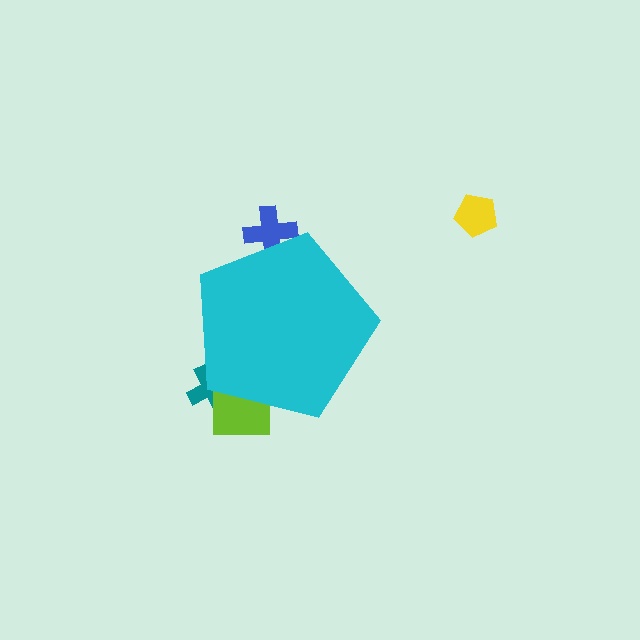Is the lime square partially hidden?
Yes, the lime square is partially hidden behind the cyan pentagon.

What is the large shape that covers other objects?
A cyan pentagon.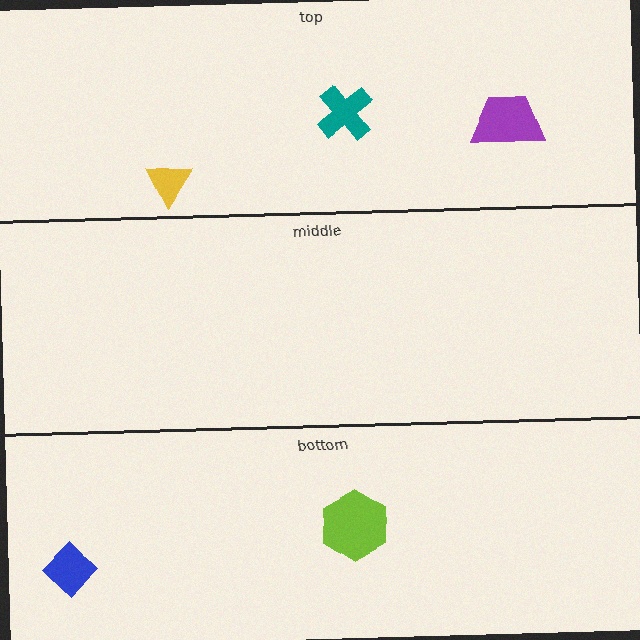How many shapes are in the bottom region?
2.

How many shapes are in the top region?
3.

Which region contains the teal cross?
The top region.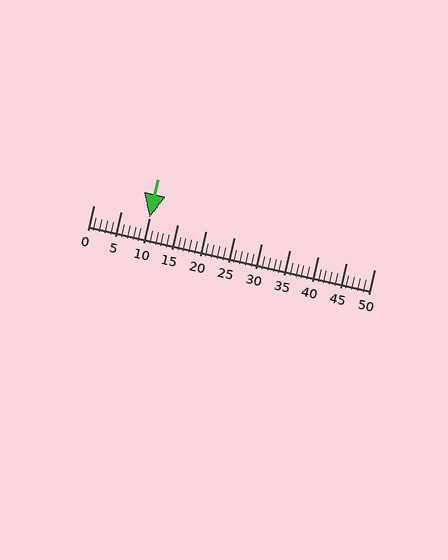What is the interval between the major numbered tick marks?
The major tick marks are spaced 5 units apart.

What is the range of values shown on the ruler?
The ruler shows values from 0 to 50.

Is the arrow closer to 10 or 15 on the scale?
The arrow is closer to 10.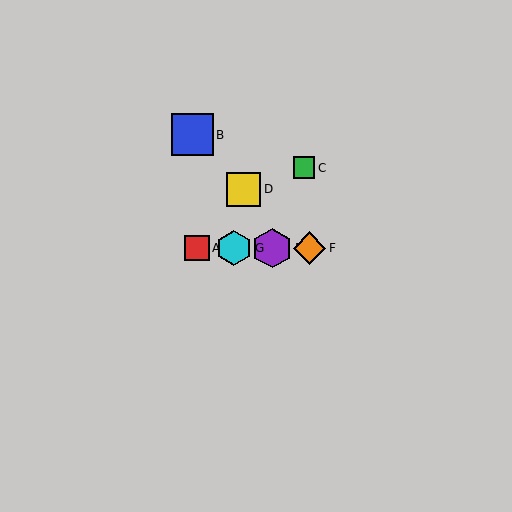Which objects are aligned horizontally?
Objects A, E, F, G are aligned horizontally.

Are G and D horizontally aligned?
No, G is at y≈248 and D is at y≈189.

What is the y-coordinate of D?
Object D is at y≈189.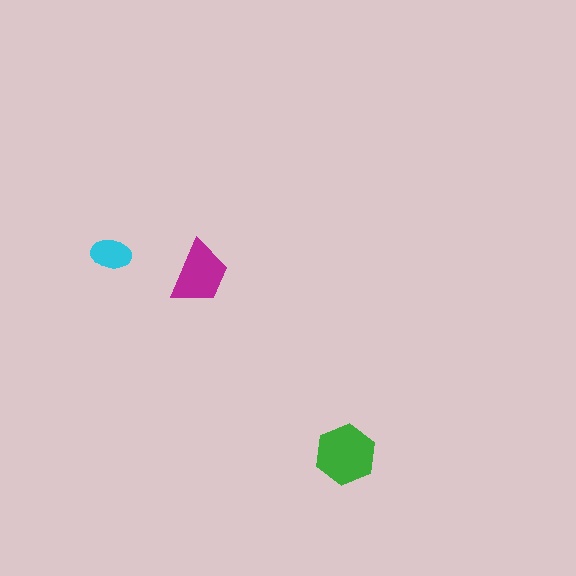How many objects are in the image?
There are 3 objects in the image.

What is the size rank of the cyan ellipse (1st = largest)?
3rd.